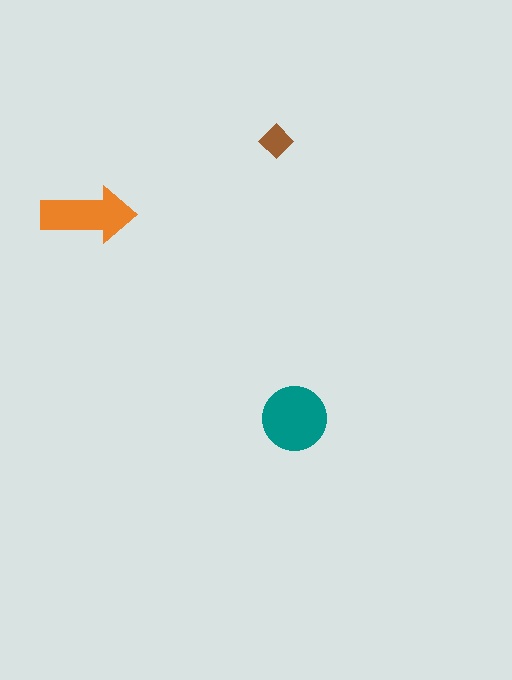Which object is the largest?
The teal circle.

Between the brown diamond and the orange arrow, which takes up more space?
The orange arrow.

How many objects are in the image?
There are 3 objects in the image.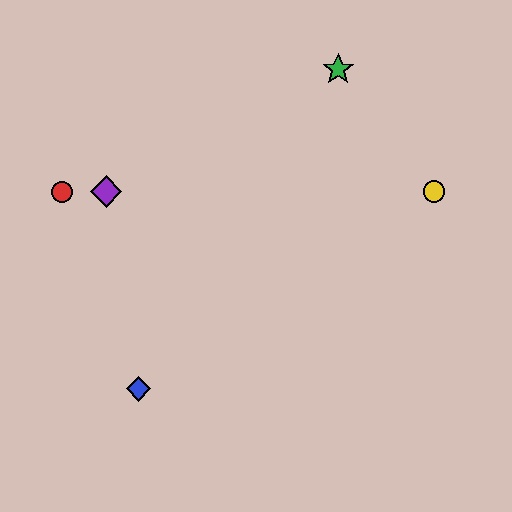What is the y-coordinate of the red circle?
The red circle is at y≈192.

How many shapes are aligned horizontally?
3 shapes (the red circle, the yellow circle, the purple diamond) are aligned horizontally.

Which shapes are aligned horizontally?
The red circle, the yellow circle, the purple diamond are aligned horizontally.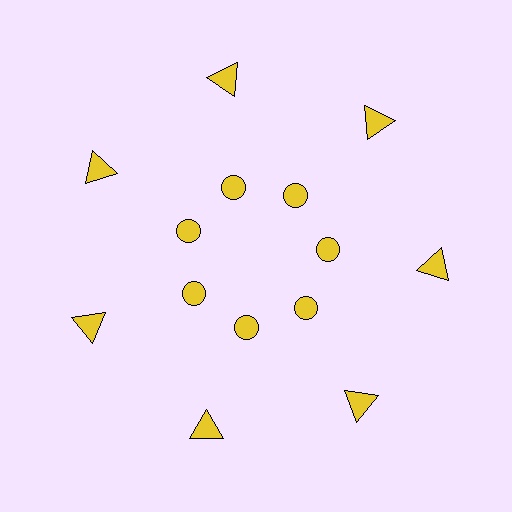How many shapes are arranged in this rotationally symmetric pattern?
There are 14 shapes, arranged in 7 groups of 2.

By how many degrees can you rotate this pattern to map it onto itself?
The pattern maps onto itself every 51 degrees of rotation.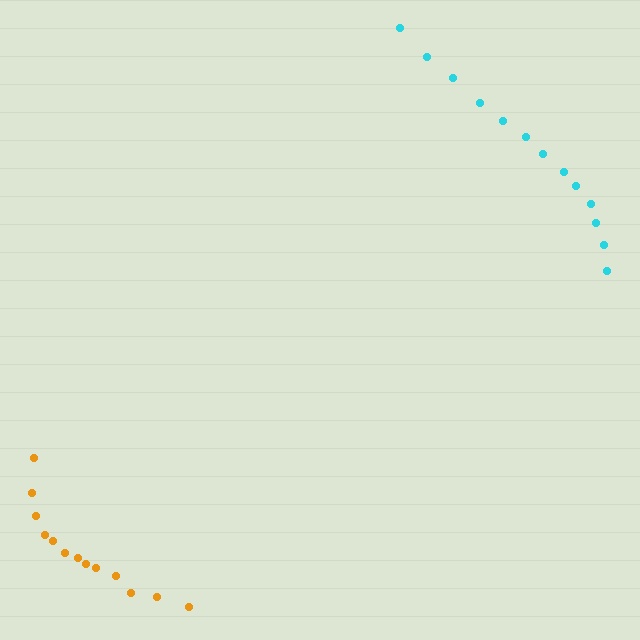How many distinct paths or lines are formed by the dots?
There are 2 distinct paths.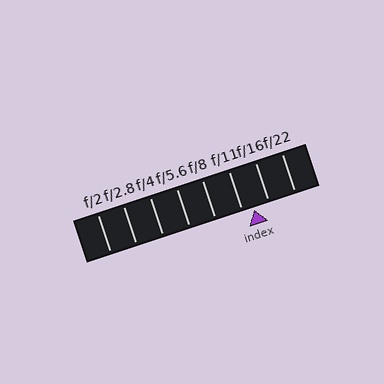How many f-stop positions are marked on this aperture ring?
There are 8 f-stop positions marked.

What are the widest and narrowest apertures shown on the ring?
The widest aperture shown is f/2 and the narrowest is f/22.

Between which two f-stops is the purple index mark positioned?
The index mark is between f/11 and f/16.